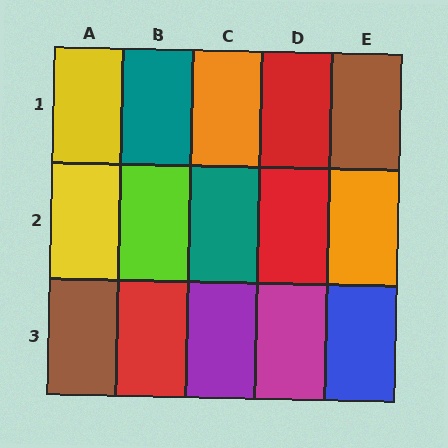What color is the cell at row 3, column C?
Purple.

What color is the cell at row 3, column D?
Magenta.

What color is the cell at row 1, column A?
Yellow.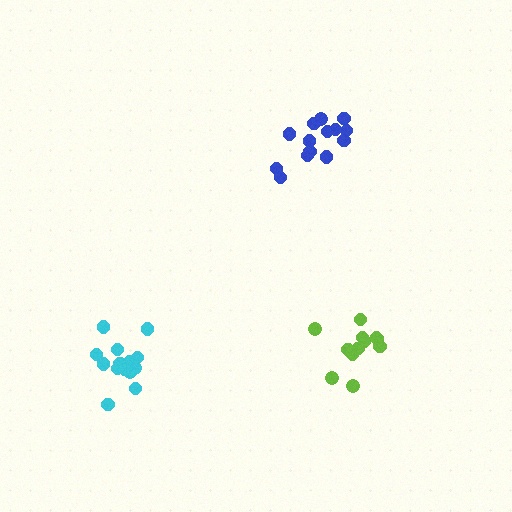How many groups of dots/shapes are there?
There are 3 groups.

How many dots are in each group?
Group 1: 12 dots, Group 2: 14 dots, Group 3: 14 dots (40 total).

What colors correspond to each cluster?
The clusters are colored: lime, cyan, blue.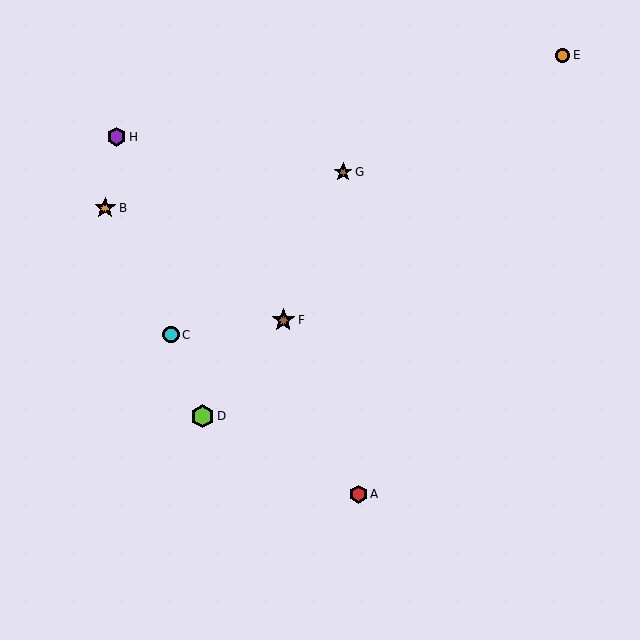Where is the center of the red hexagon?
The center of the red hexagon is at (358, 494).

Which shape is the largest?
The lime hexagon (labeled D) is the largest.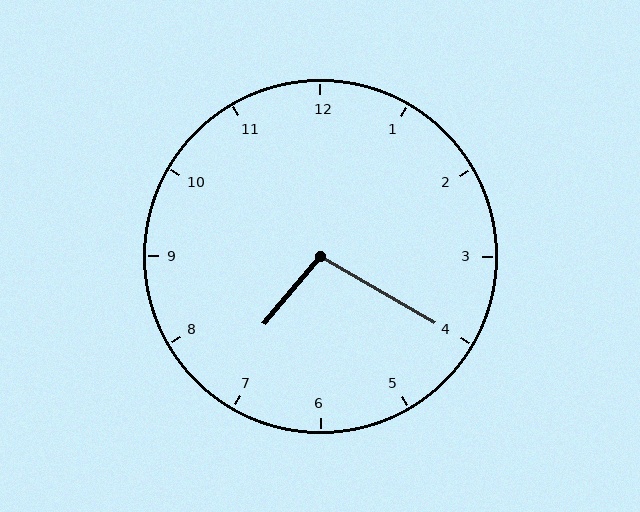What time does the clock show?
7:20.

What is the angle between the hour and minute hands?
Approximately 100 degrees.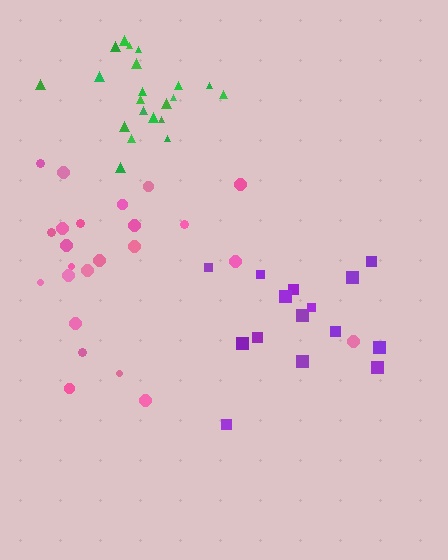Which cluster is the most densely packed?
Green.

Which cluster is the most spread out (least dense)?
Pink.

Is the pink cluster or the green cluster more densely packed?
Green.